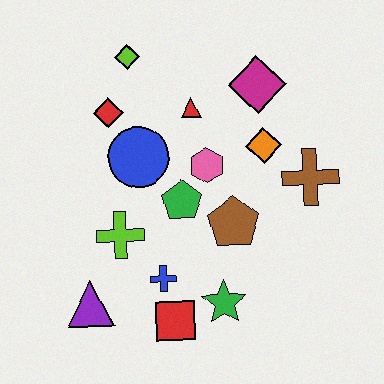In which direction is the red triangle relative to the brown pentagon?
The red triangle is above the brown pentagon.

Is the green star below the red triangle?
Yes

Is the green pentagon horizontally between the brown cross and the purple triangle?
Yes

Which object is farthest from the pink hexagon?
The purple triangle is farthest from the pink hexagon.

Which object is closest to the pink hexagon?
The green pentagon is closest to the pink hexagon.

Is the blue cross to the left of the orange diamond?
Yes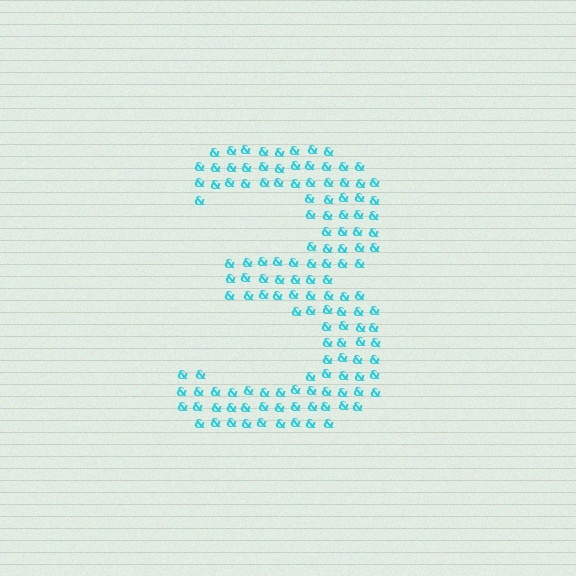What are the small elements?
The small elements are ampersands.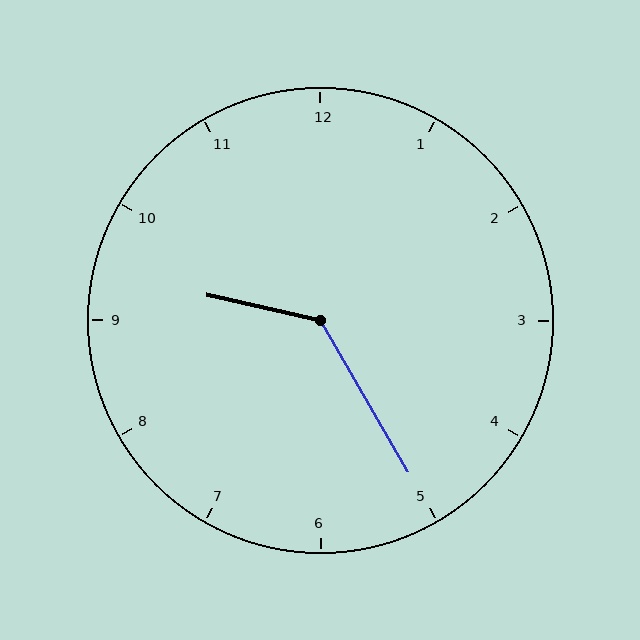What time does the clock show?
9:25.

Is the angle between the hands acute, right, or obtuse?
It is obtuse.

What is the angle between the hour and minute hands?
Approximately 132 degrees.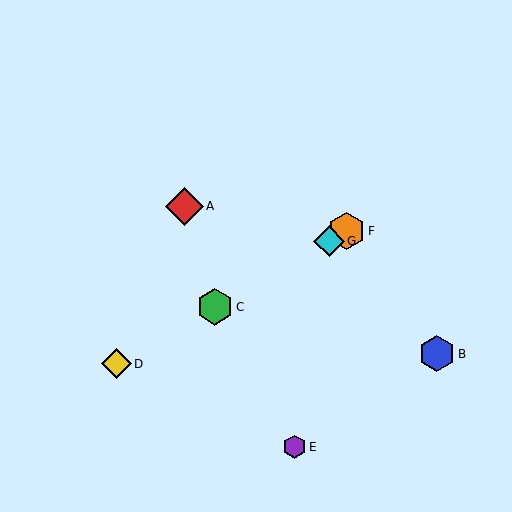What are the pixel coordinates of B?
Object B is at (437, 354).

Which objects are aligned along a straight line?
Objects C, D, F, G are aligned along a straight line.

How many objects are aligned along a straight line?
4 objects (C, D, F, G) are aligned along a straight line.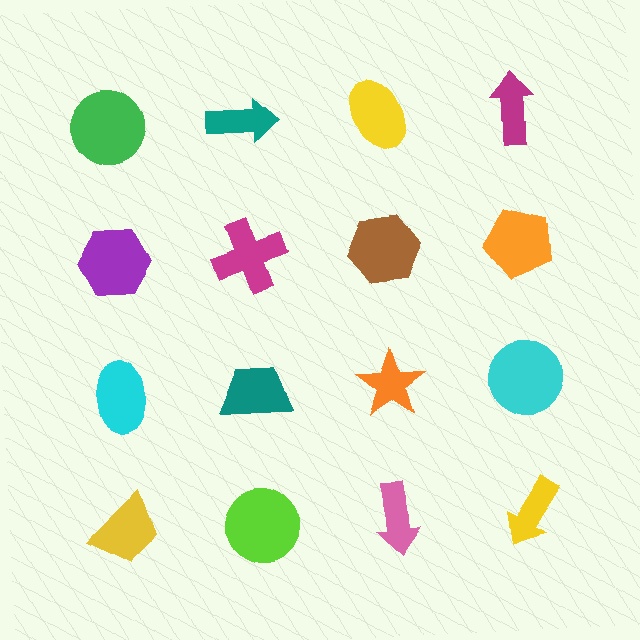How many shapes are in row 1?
4 shapes.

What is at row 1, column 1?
A green circle.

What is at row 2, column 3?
A brown hexagon.